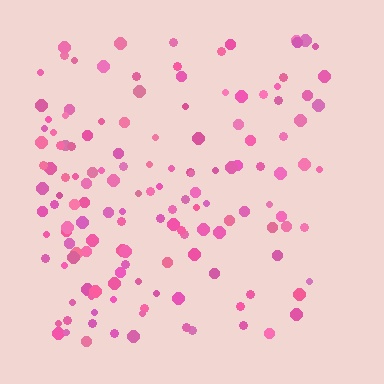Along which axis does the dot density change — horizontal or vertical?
Horizontal.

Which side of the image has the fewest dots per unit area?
The right.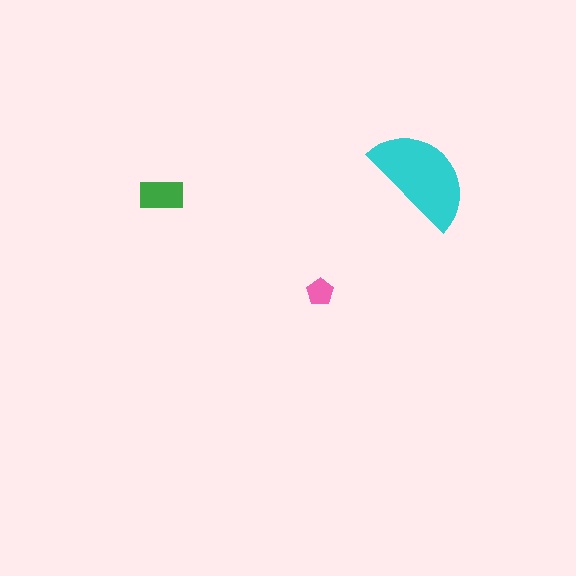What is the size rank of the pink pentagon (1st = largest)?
3rd.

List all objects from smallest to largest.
The pink pentagon, the green rectangle, the cyan semicircle.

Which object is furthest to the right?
The cyan semicircle is rightmost.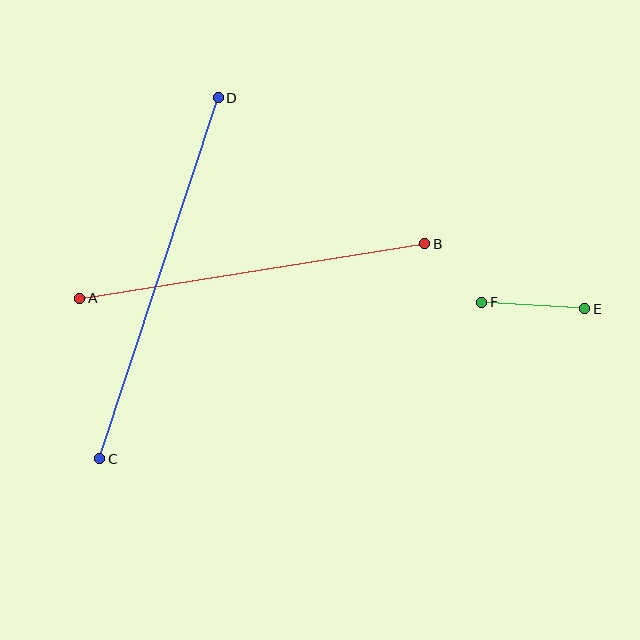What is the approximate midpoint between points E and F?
The midpoint is at approximately (533, 306) pixels.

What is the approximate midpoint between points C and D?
The midpoint is at approximately (159, 278) pixels.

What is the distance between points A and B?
The distance is approximately 350 pixels.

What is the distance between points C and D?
The distance is approximately 380 pixels.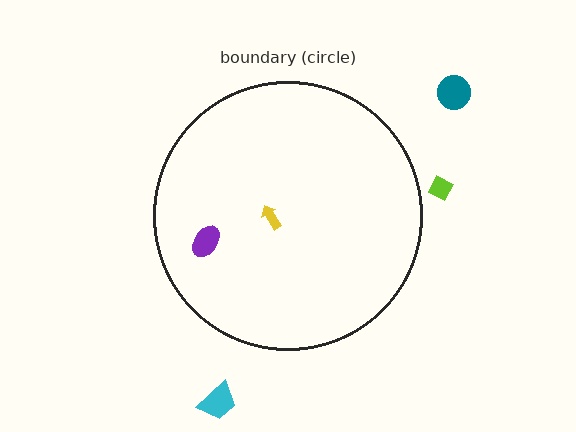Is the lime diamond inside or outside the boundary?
Outside.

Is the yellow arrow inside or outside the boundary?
Inside.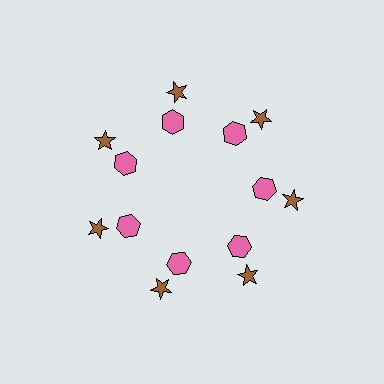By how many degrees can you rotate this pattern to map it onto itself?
The pattern maps onto itself every 51 degrees of rotation.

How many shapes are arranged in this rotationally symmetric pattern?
There are 14 shapes, arranged in 7 groups of 2.